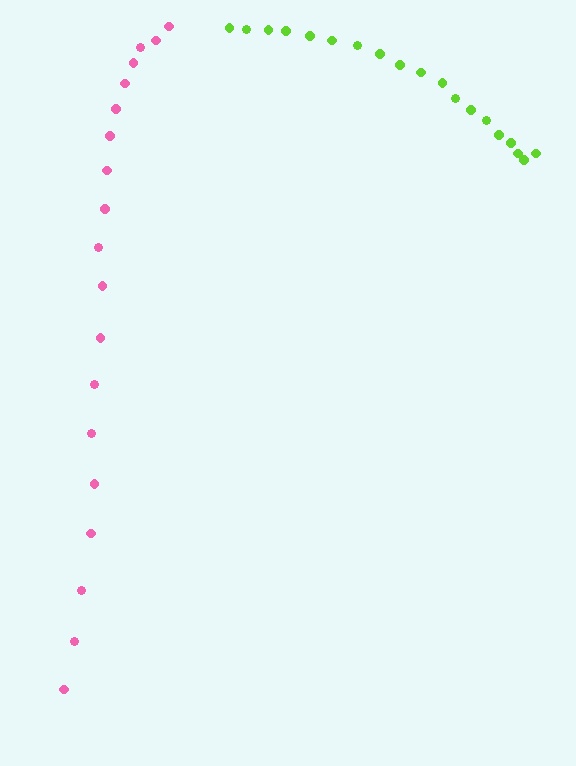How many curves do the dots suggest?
There are 2 distinct paths.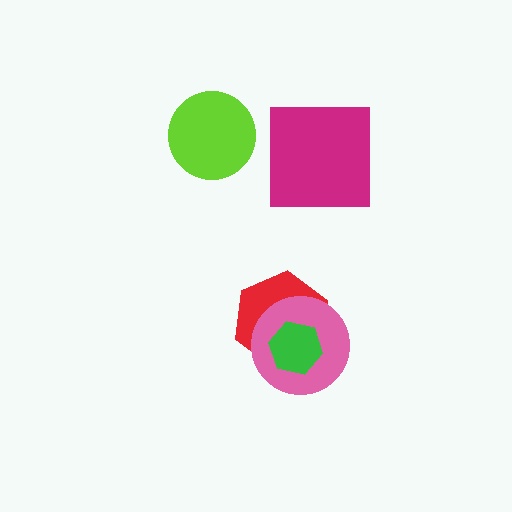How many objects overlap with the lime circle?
0 objects overlap with the lime circle.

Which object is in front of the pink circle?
The green hexagon is in front of the pink circle.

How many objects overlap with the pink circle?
2 objects overlap with the pink circle.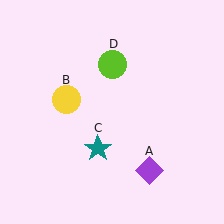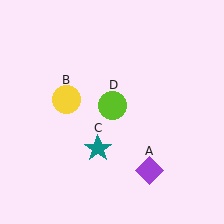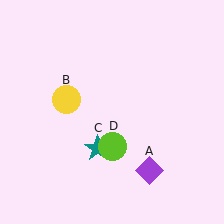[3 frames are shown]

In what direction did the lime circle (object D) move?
The lime circle (object D) moved down.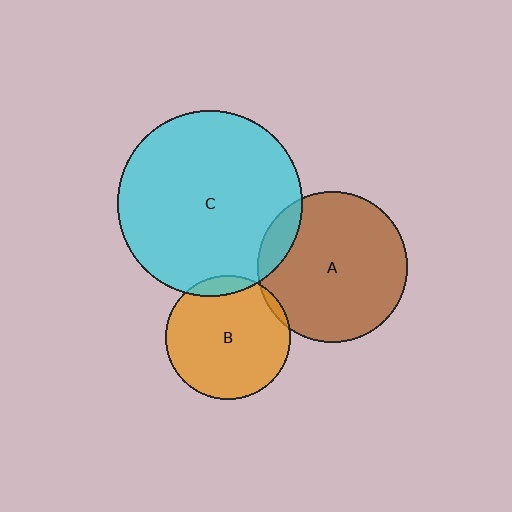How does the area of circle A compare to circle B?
Approximately 1.5 times.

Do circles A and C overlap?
Yes.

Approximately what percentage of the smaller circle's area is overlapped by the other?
Approximately 10%.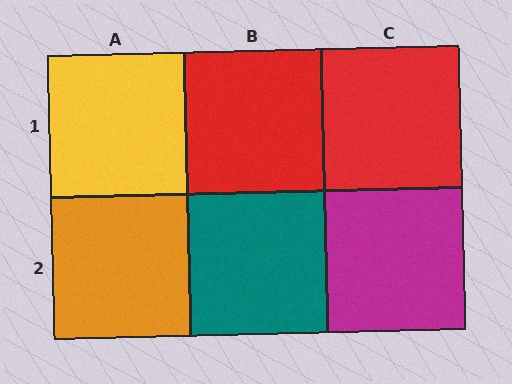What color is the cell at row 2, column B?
Teal.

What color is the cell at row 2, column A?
Orange.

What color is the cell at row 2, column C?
Magenta.